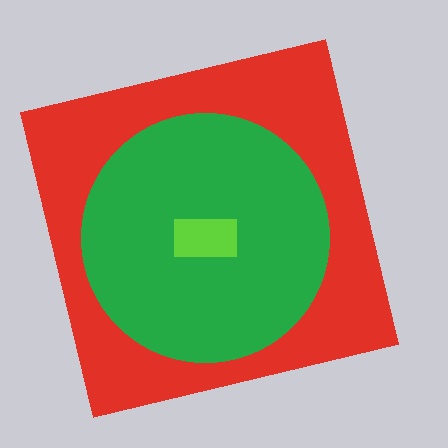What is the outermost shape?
The red square.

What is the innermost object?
The lime rectangle.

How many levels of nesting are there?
3.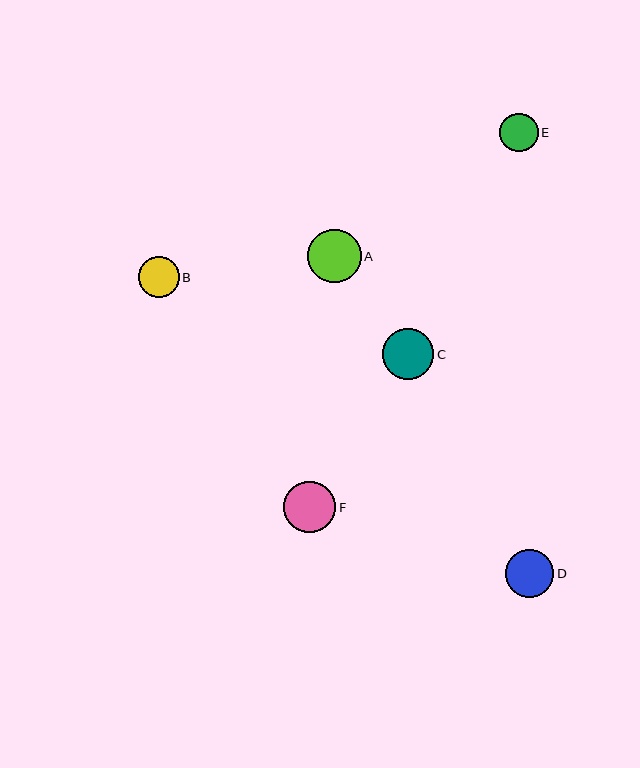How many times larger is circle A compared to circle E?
Circle A is approximately 1.4 times the size of circle E.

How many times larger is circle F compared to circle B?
Circle F is approximately 1.3 times the size of circle B.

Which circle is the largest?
Circle A is the largest with a size of approximately 53 pixels.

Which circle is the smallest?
Circle E is the smallest with a size of approximately 39 pixels.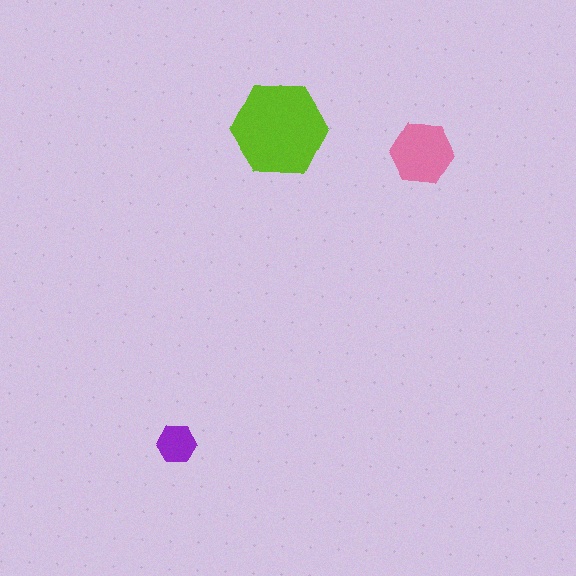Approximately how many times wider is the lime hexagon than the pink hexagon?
About 1.5 times wider.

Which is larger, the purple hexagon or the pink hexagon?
The pink one.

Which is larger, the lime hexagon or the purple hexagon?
The lime one.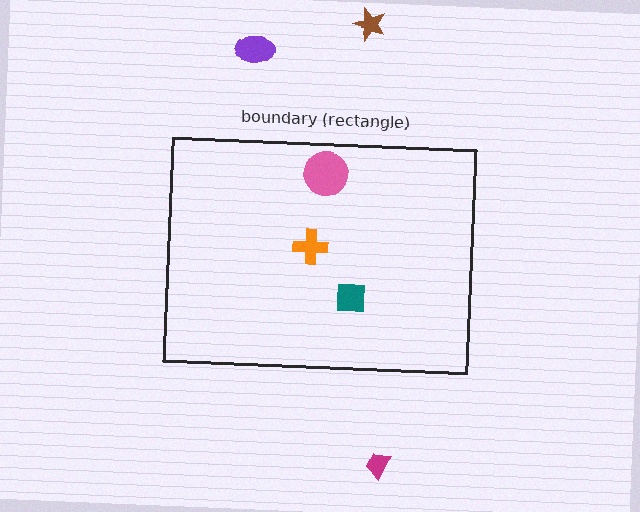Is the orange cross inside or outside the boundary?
Inside.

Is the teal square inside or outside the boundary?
Inside.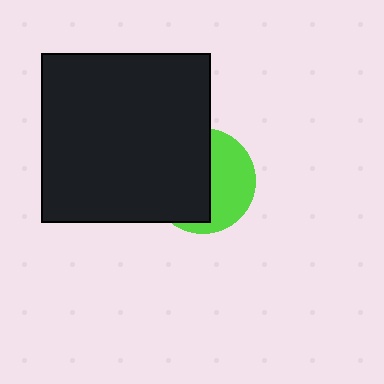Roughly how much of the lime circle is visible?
A small part of it is visible (roughly 43%).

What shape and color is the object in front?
The object in front is a black square.